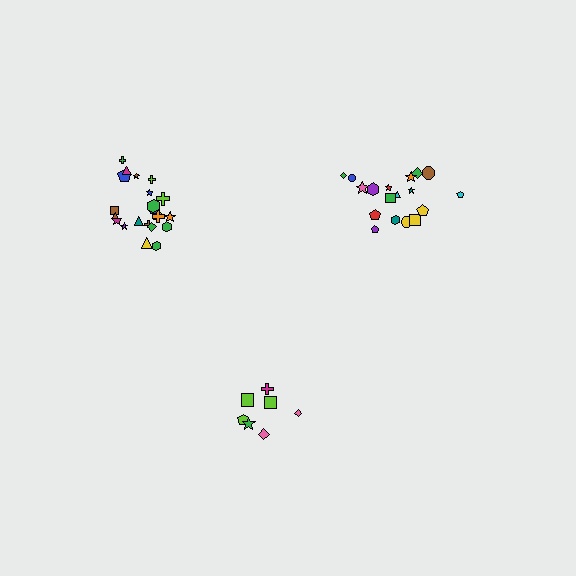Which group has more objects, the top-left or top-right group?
The top-left group.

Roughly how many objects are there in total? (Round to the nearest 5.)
Roughly 45 objects in total.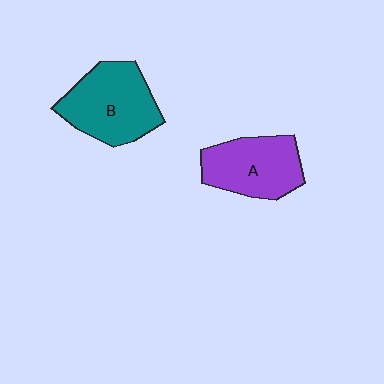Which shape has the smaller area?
Shape A (purple).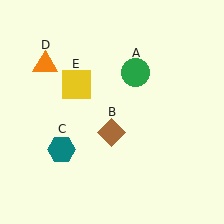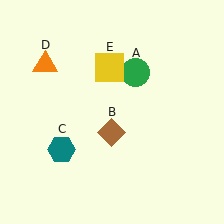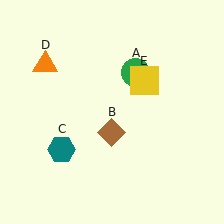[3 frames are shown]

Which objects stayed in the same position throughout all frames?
Green circle (object A) and brown diamond (object B) and teal hexagon (object C) and orange triangle (object D) remained stationary.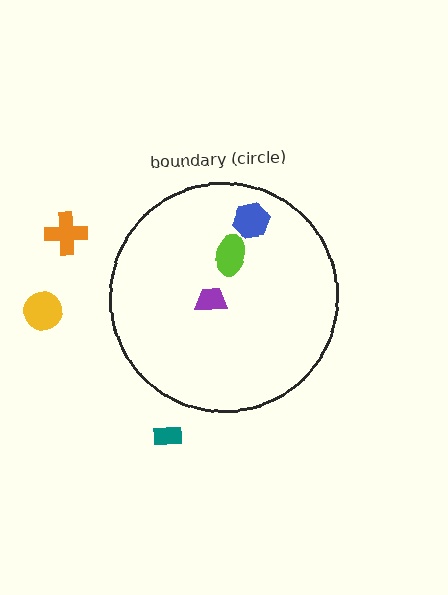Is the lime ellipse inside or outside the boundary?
Inside.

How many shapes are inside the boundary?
3 inside, 3 outside.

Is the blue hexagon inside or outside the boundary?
Inside.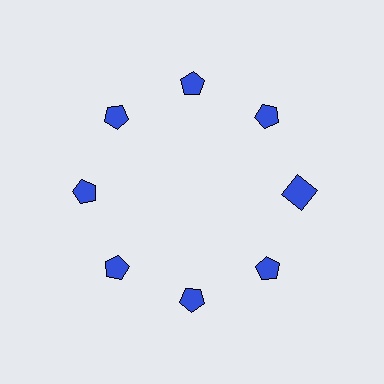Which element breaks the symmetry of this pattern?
The blue square at roughly the 3 o'clock position breaks the symmetry. All other shapes are blue pentagons.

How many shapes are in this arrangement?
There are 8 shapes arranged in a ring pattern.